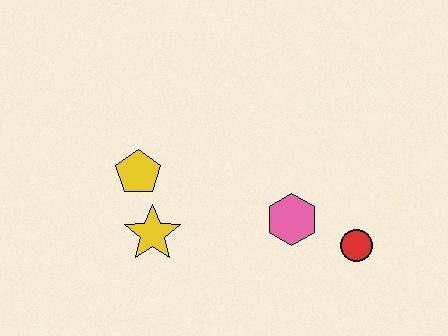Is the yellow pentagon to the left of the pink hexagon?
Yes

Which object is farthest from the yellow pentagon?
The red circle is farthest from the yellow pentagon.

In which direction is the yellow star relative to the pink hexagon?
The yellow star is to the left of the pink hexagon.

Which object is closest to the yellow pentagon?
The yellow star is closest to the yellow pentagon.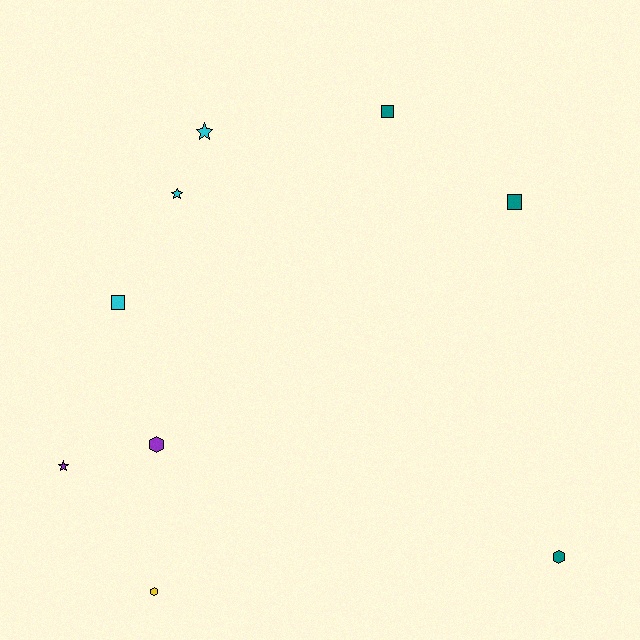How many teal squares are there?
There are 2 teal squares.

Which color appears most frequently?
Teal, with 3 objects.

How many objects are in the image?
There are 9 objects.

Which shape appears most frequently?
Hexagon, with 3 objects.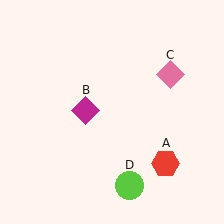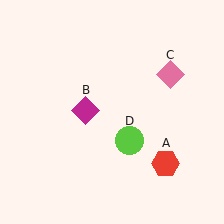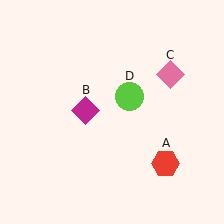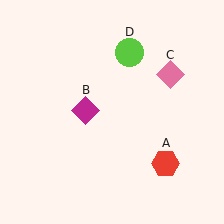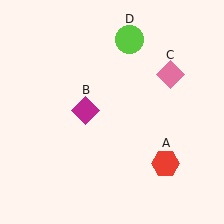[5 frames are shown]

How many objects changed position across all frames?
1 object changed position: lime circle (object D).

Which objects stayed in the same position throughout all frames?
Red hexagon (object A) and magenta diamond (object B) and pink diamond (object C) remained stationary.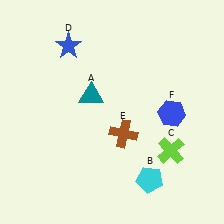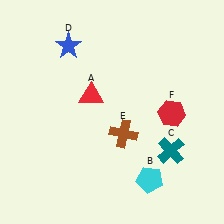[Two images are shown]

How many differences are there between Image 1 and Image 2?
There are 3 differences between the two images.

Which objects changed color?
A changed from teal to red. C changed from lime to teal. F changed from blue to red.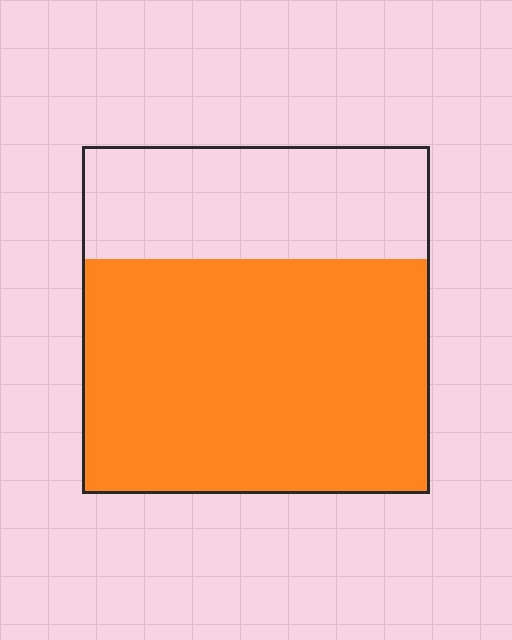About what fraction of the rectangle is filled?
About two thirds (2/3).